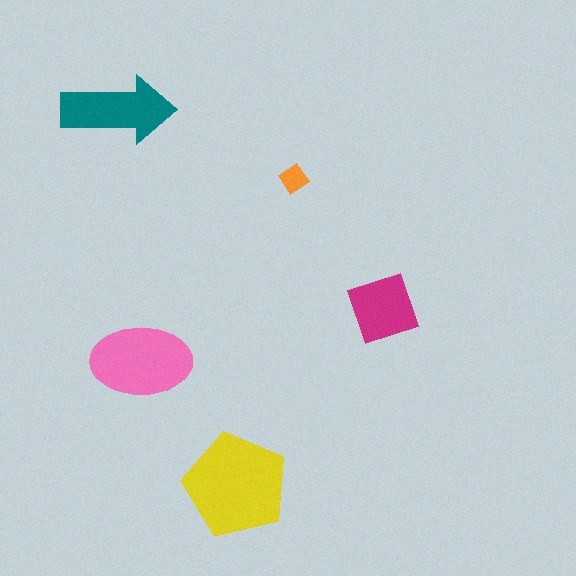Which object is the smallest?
The orange diamond.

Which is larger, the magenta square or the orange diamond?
The magenta square.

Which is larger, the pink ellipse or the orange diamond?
The pink ellipse.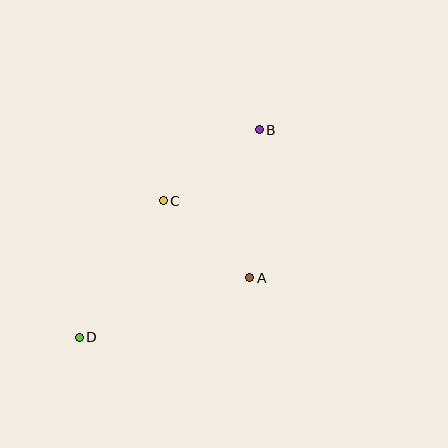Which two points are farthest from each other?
Points B and D are farthest from each other.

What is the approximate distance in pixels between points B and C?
The distance between B and C is approximately 120 pixels.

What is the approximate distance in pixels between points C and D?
The distance between C and D is approximately 160 pixels.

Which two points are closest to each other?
Points A and C are closest to each other.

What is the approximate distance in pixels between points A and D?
The distance between A and D is approximately 180 pixels.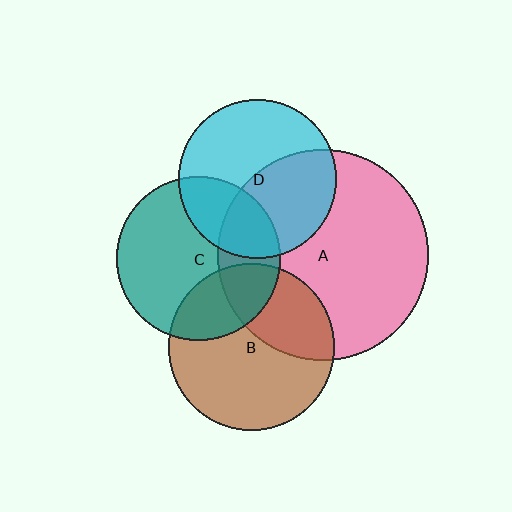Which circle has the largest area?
Circle A (pink).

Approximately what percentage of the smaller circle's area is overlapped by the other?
Approximately 35%.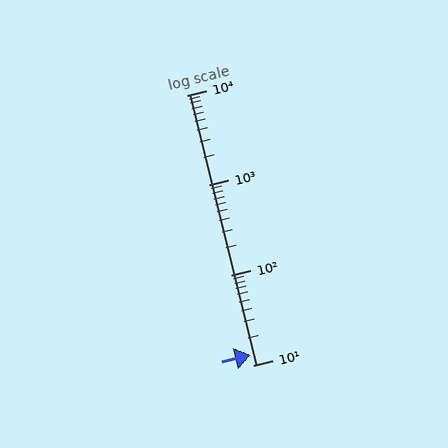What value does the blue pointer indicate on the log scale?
The pointer indicates approximately 13.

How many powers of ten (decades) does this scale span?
The scale spans 3 decades, from 10 to 10000.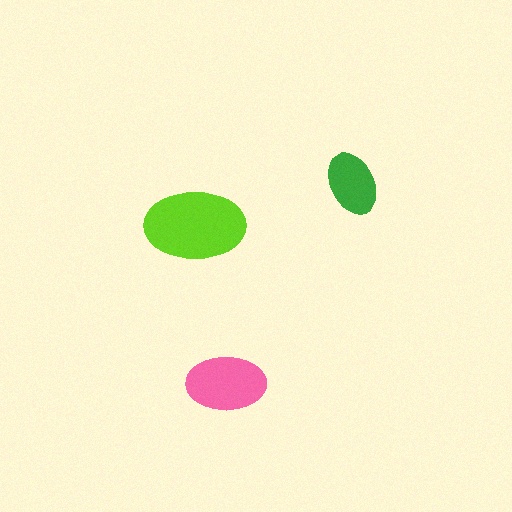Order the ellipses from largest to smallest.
the lime one, the pink one, the green one.